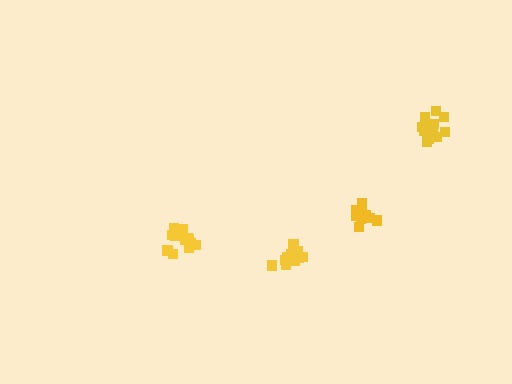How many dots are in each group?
Group 1: 14 dots, Group 2: 9 dots, Group 3: 12 dots, Group 4: 14 dots (49 total).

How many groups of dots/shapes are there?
There are 4 groups.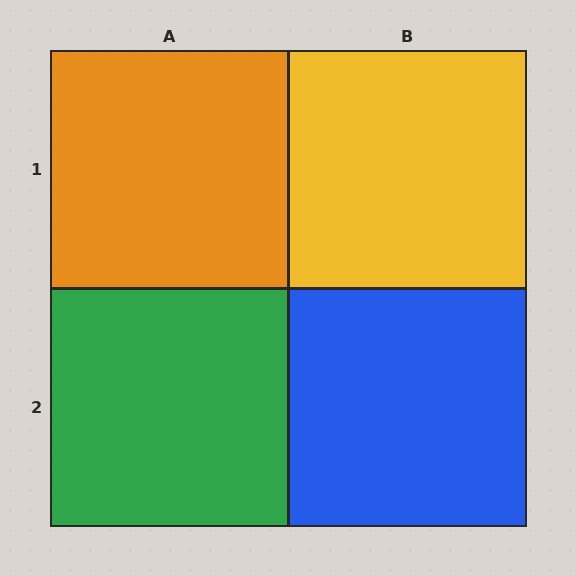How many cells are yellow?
1 cell is yellow.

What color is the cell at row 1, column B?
Yellow.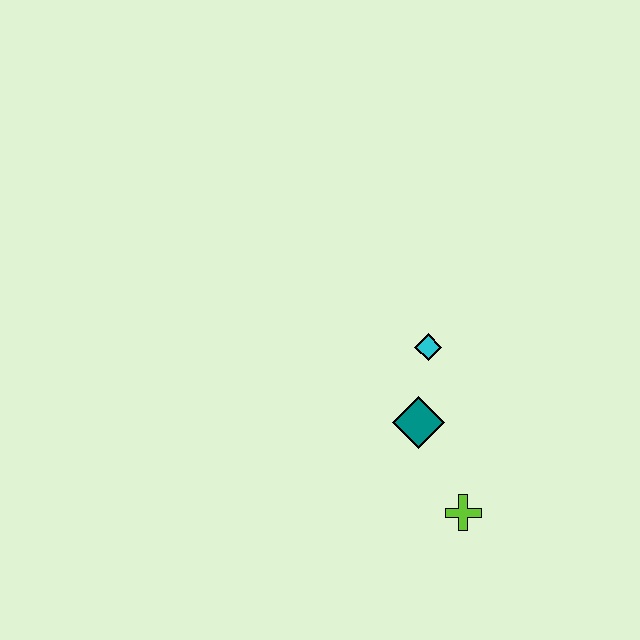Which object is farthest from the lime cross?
The cyan diamond is farthest from the lime cross.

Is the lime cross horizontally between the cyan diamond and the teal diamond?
No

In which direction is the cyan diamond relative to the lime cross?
The cyan diamond is above the lime cross.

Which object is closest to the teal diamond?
The cyan diamond is closest to the teal diamond.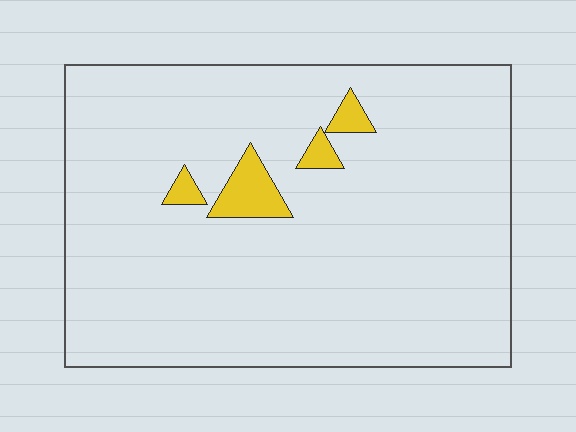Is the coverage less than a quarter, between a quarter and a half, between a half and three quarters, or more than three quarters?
Less than a quarter.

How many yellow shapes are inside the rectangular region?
4.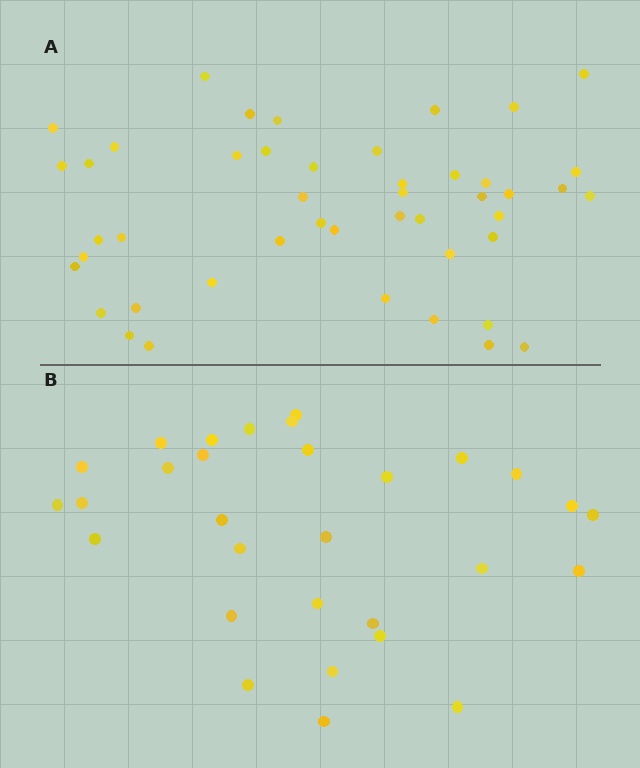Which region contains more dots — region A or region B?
Region A (the top region) has more dots.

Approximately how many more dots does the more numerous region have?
Region A has approximately 15 more dots than region B.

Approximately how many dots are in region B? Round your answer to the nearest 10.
About 30 dots.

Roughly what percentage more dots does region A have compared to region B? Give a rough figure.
About 55% more.